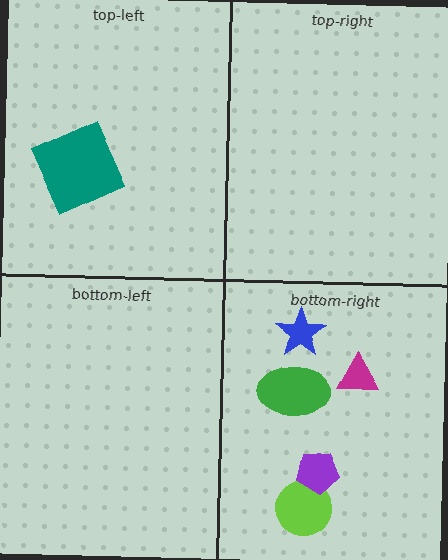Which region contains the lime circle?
The bottom-right region.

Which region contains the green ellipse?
The bottom-right region.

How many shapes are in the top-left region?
1.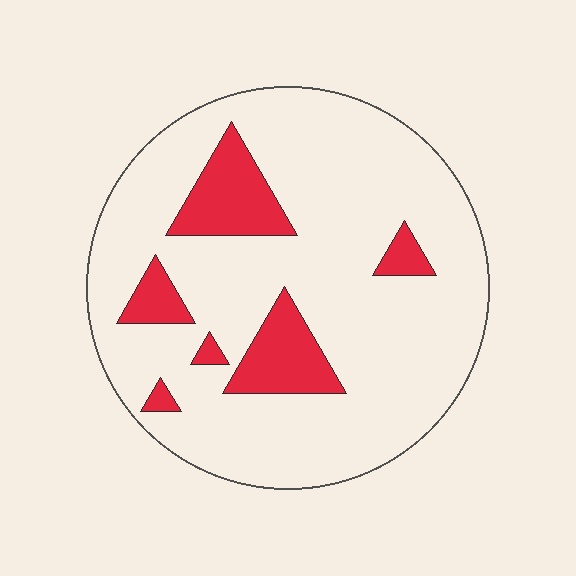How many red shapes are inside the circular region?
6.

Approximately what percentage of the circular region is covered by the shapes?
Approximately 15%.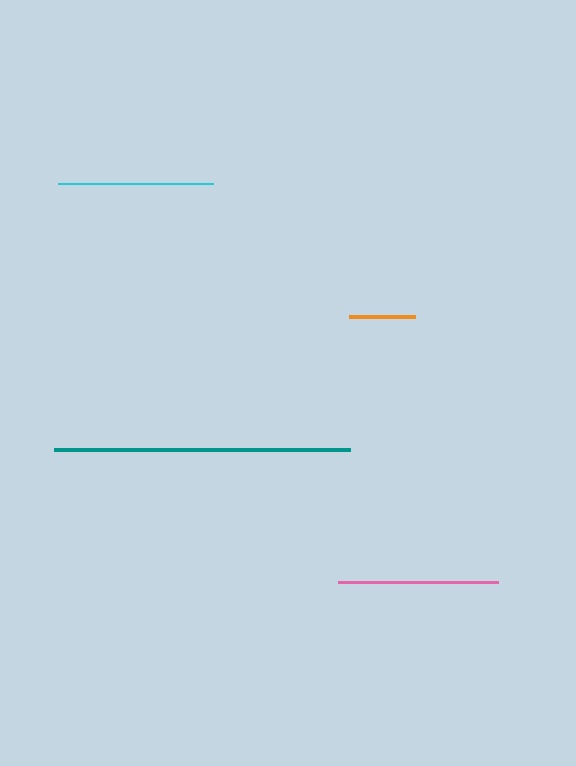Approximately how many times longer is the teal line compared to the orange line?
The teal line is approximately 4.5 times the length of the orange line.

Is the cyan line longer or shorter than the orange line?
The cyan line is longer than the orange line.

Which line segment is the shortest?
The orange line is the shortest at approximately 66 pixels.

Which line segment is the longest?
The teal line is the longest at approximately 296 pixels.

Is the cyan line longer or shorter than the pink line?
The pink line is longer than the cyan line.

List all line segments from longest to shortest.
From longest to shortest: teal, pink, cyan, orange.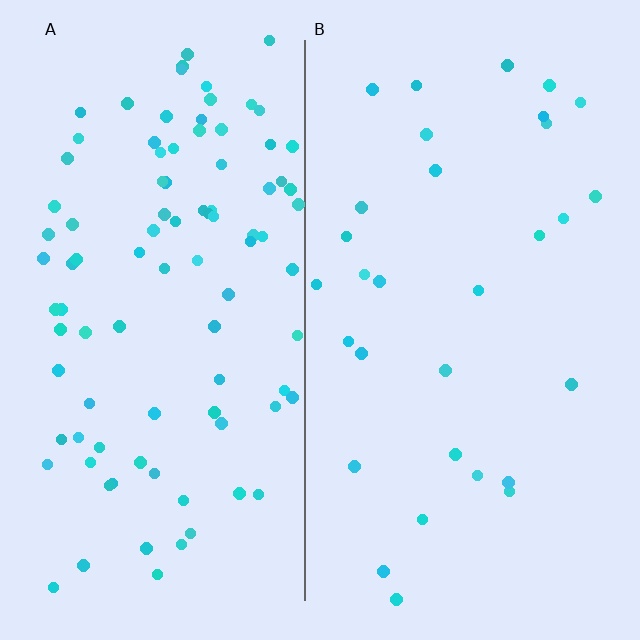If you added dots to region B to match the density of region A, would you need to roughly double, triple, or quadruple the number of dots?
Approximately triple.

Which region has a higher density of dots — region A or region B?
A (the left).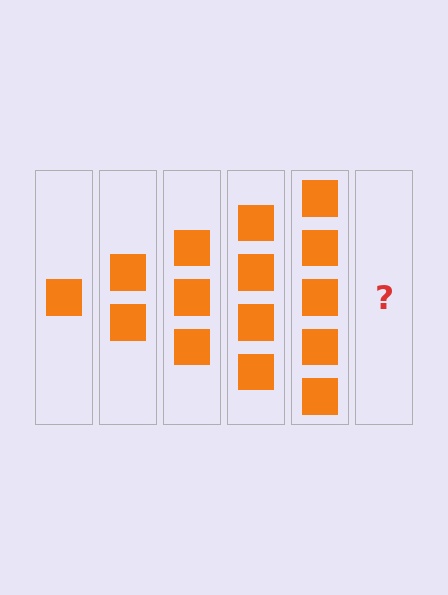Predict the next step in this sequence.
The next step is 6 squares.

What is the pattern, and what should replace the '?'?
The pattern is that each step adds one more square. The '?' should be 6 squares.